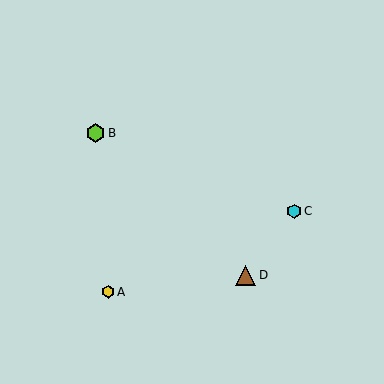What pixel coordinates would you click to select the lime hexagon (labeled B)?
Click at (95, 133) to select the lime hexagon B.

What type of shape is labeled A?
Shape A is a yellow hexagon.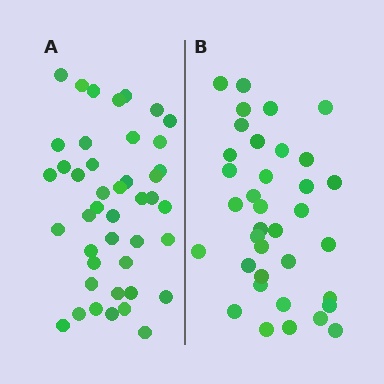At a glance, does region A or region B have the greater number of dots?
Region A (the left region) has more dots.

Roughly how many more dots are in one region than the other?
Region A has roughly 8 or so more dots than region B.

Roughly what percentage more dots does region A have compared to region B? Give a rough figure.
About 20% more.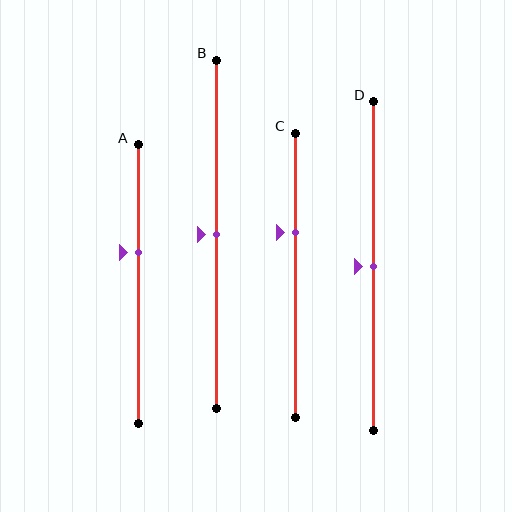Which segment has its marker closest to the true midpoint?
Segment B has its marker closest to the true midpoint.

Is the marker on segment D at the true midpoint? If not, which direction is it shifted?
Yes, the marker on segment D is at the true midpoint.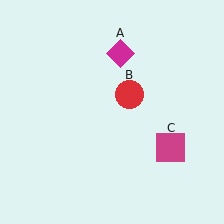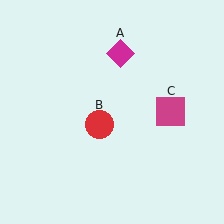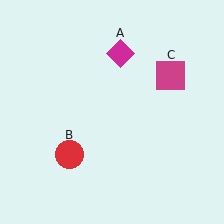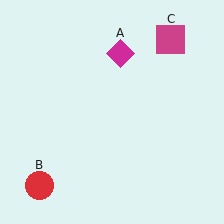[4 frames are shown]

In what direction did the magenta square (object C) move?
The magenta square (object C) moved up.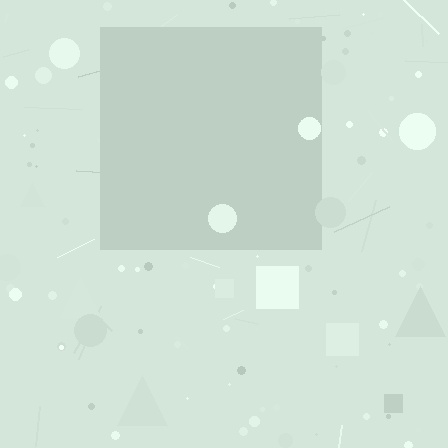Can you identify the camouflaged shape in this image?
The camouflaged shape is a square.